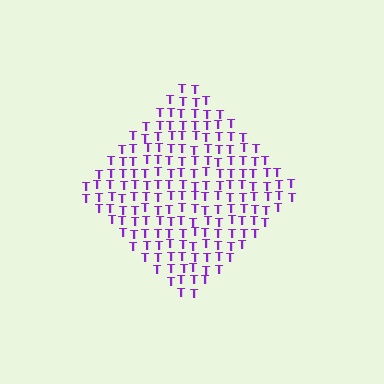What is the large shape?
The large shape is a diamond.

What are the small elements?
The small elements are letter T's.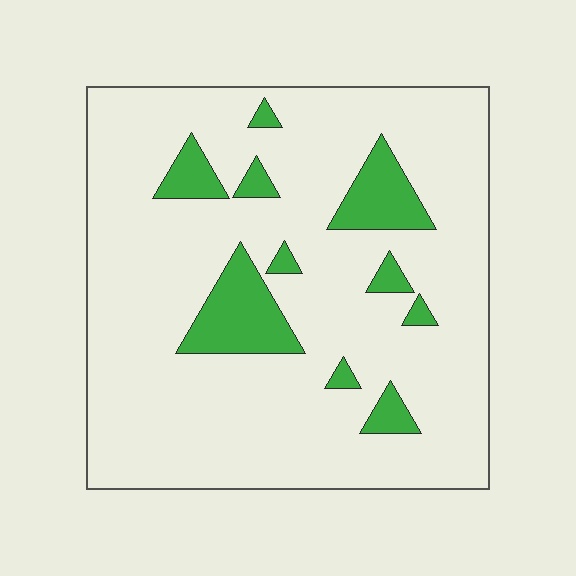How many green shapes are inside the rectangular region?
10.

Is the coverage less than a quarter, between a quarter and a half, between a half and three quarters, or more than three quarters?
Less than a quarter.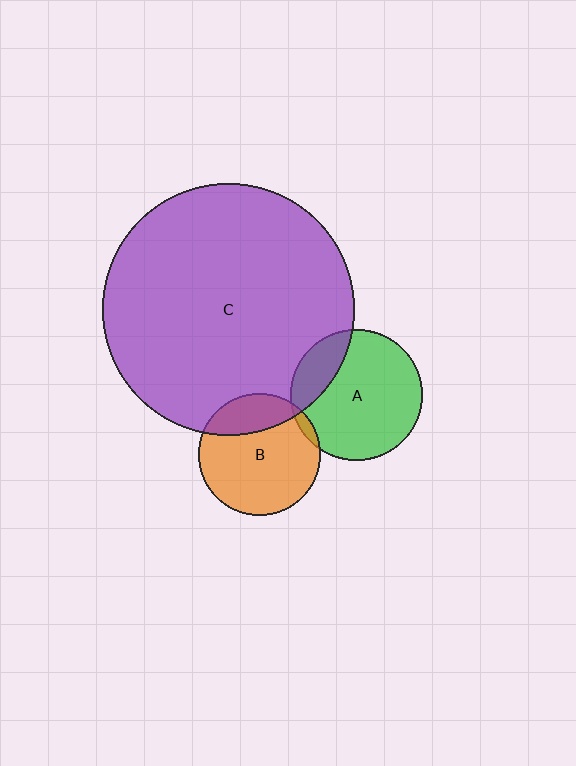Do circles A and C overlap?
Yes.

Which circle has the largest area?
Circle C (purple).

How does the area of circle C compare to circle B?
Approximately 4.3 times.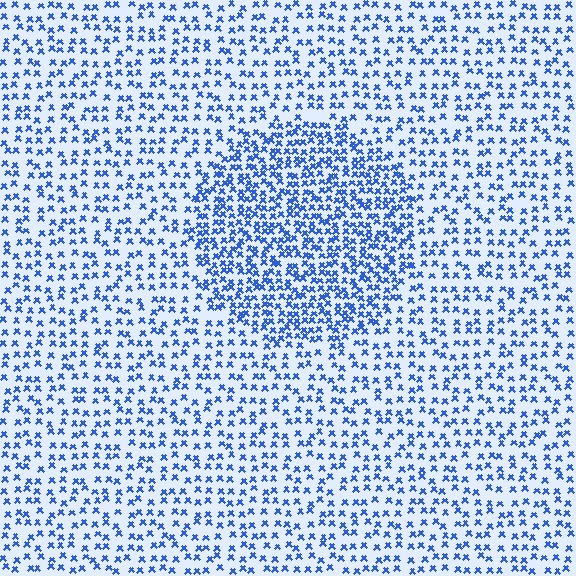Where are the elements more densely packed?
The elements are more densely packed inside the circle boundary.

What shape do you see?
I see a circle.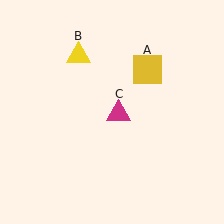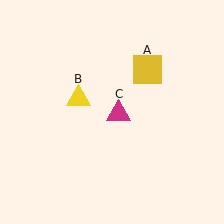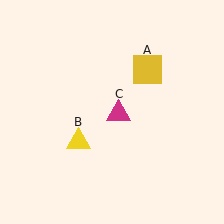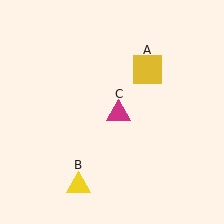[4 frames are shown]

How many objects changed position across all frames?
1 object changed position: yellow triangle (object B).